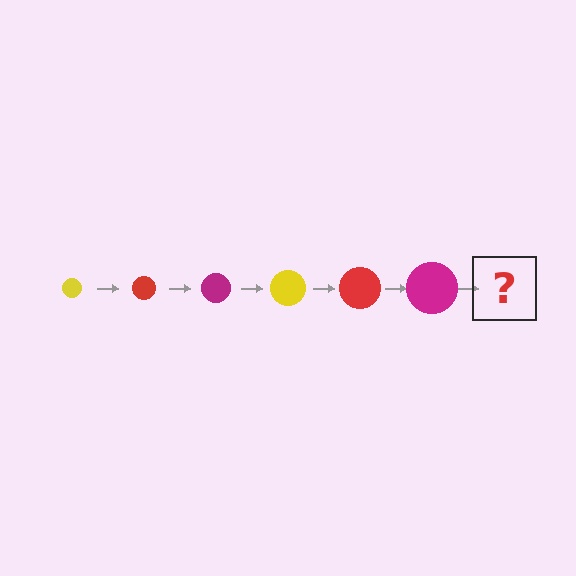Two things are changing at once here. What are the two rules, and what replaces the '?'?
The two rules are that the circle grows larger each step and the color cycles through yellow, red, and magenta. The '?' should be a yellow circle, larger than the previous one.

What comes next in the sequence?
The next element should be a yellow circle, larger than the previous one.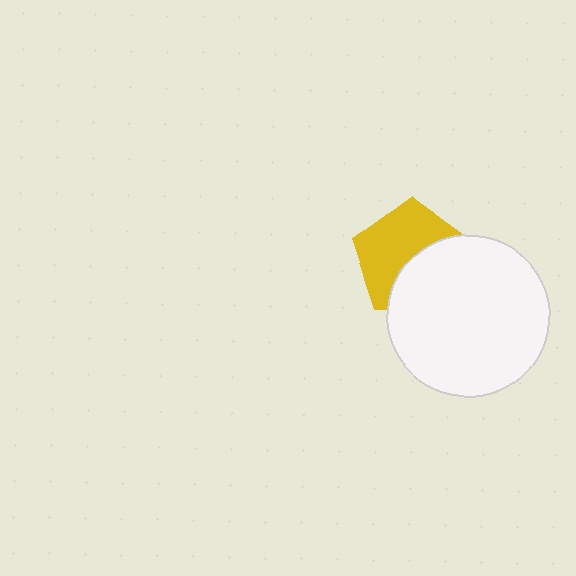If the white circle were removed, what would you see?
You would see the complete yellow pentagon.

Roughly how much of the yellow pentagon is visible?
About half of it is visible (roughly 56%).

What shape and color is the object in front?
The object in front is a white circle.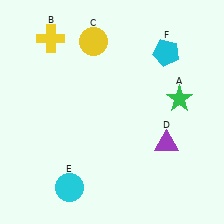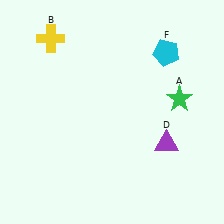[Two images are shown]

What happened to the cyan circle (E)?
The cyan circle (E) was removed in Image 2. It was in the bottom-left area of Image 1.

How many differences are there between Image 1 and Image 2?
There are 2 differences between the two images.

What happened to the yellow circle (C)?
The yellow circle (C) was removed in Image 2. It was in the top-left area of Image 1.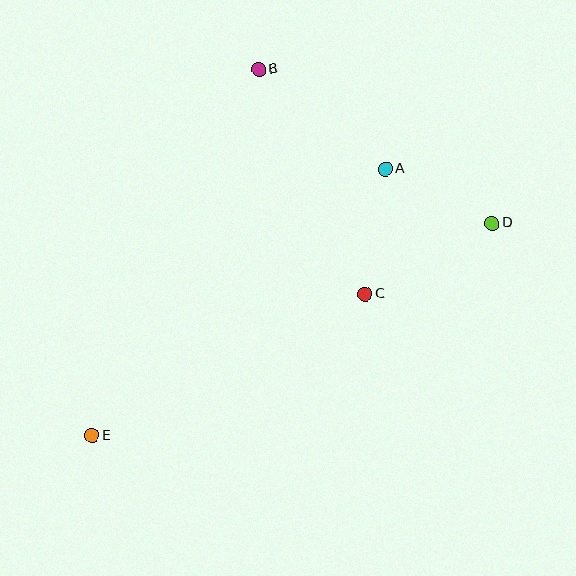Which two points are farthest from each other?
Points D and E are farthest from each other.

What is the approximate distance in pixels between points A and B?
The distance between A and B is approximately 161 pixels.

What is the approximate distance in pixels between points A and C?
The distance between A and C is approximately 126 pixels.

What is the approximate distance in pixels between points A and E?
The distance between A and E is approximately 396 pixels.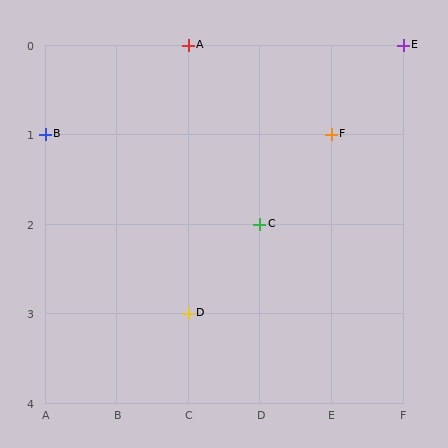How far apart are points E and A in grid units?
Points E and A are 3 columns apart.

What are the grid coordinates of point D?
Point D is at grid coordinates (C, 3).